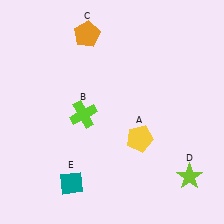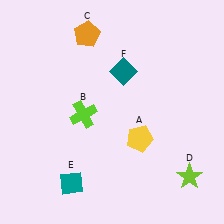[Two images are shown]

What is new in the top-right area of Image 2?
A teal diamond (F) was added in the top-right area of Image 2.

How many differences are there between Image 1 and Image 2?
There is 1 difference between the two images.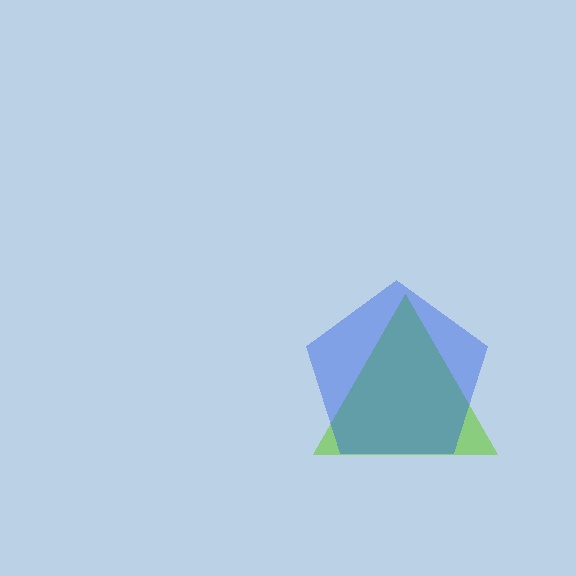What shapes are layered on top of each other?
The layered shapes are: a lime triangle, a blue pentagon.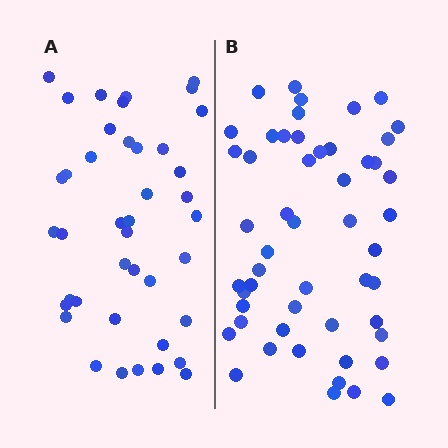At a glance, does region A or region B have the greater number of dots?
Region B (the right region) has more dots.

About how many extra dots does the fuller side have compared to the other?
Region B has roughly 12 or so more dots than region A.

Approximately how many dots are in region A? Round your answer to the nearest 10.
About 40 dots. (The exact count is 41, which rounds to 40.)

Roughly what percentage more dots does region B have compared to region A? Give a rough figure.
About 25% more.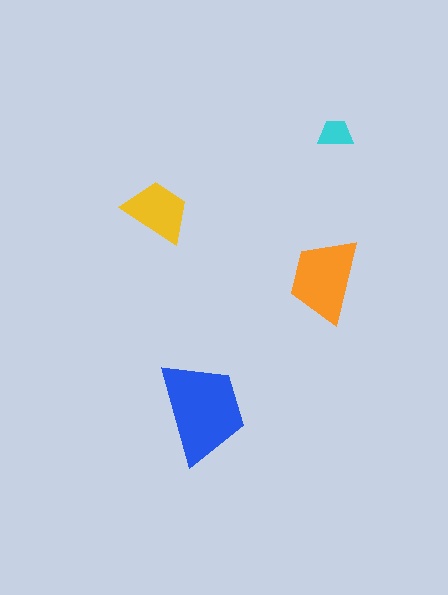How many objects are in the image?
There are 4 objects in the image.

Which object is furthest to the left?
The yellow trapezoid is leftmost.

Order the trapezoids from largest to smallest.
the blue one, the orange one, the yellow one, the cyan one.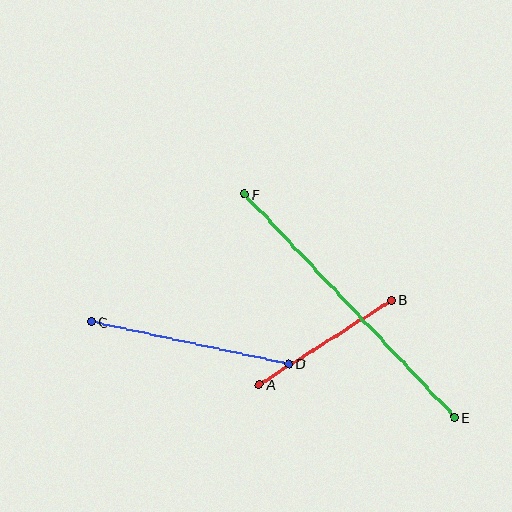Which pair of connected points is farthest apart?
Points E and F are farthest apart.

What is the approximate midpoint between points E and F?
The midpoint is at approximately (350, 306) pixels.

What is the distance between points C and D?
The distance is approximately 202 pixels.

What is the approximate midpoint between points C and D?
The midpoint is at approximately (190, 343) pixels.